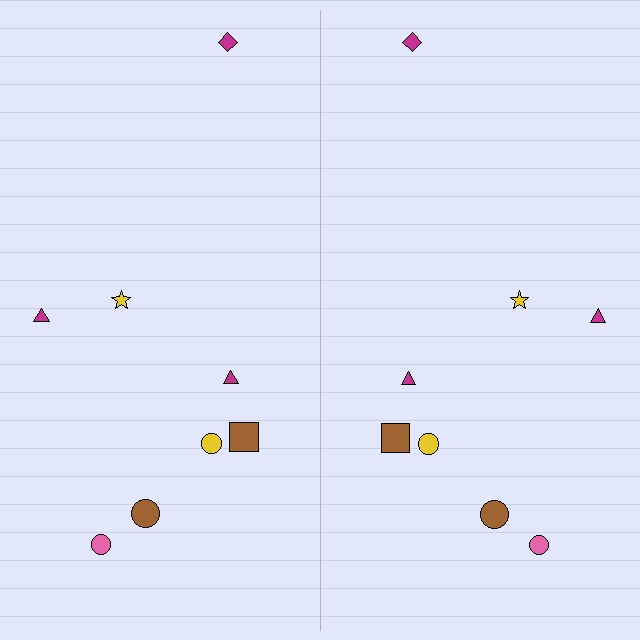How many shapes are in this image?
There are 16 shapes in this image.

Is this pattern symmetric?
Yes, this pattern has bilateral (reflection) symmetry.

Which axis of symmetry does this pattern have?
The pattern has a vertical axis of symmetry running through the center of the image.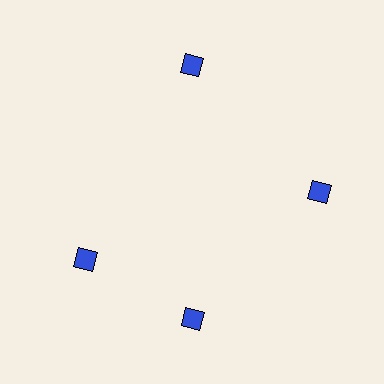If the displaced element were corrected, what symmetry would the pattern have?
It would have 4-fold rotational symmetry — the pattern would map onto itself every 90 degrees.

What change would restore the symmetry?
The symmetry would be restored by rotating it back into even spacing with its neighbors so that all 4 diamonds sit at equal angles and equal distance from the center.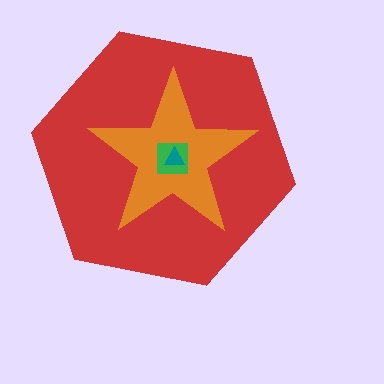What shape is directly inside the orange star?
The green square.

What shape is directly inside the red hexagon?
The orange star.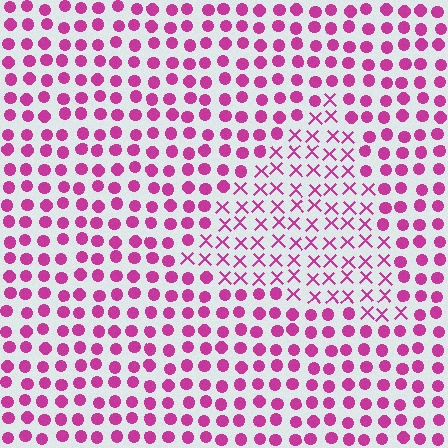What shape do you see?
I see a triangle.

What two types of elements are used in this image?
The image uses X marks inside the triangle region and circles outside it.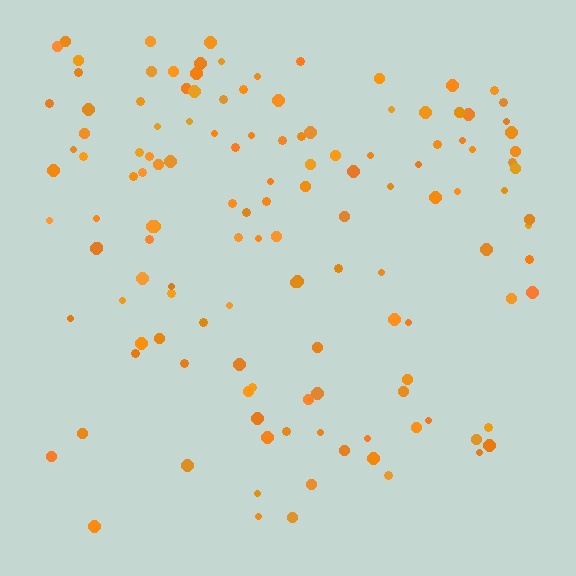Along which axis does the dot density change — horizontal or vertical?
Vertical.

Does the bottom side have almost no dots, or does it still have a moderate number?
Still a moderate number, just noticeably fewer than the top.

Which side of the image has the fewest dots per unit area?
The bottom.